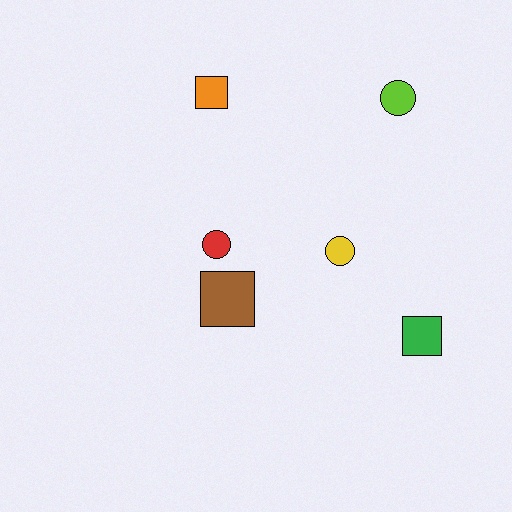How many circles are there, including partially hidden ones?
There are 3 circles.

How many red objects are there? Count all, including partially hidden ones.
There is 1 red object.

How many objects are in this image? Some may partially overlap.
There are 6 objects.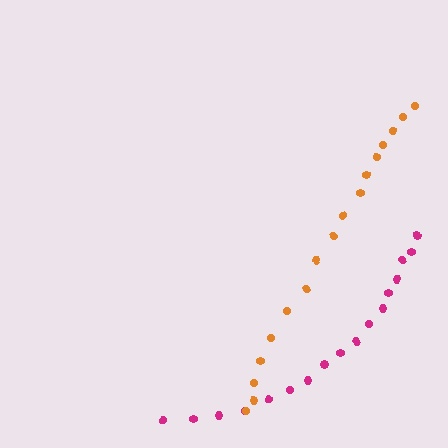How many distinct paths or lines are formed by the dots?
There are 2 distinct paths.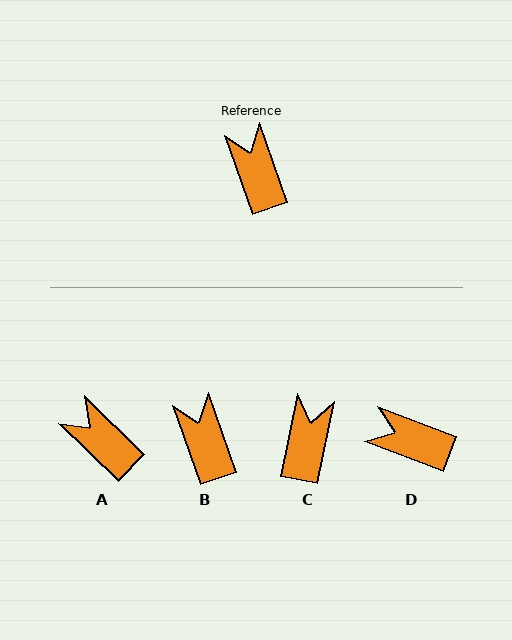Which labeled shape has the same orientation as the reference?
B.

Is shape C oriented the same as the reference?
No, it is off by about 31 degrees.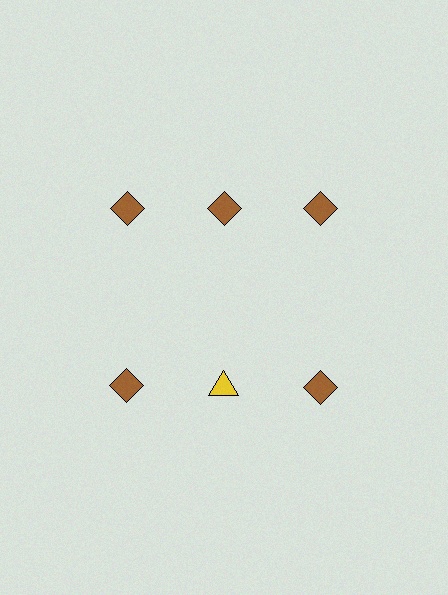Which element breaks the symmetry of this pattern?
The yellow triangle in the second row, second from left column breaks the symmetry. All other shapes are brown diamonds.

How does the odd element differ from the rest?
It differs in both color (yellow instead of brown) and shape (triangle instead of diamond).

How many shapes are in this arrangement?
There are 6 shapes arranged in a grid pattern.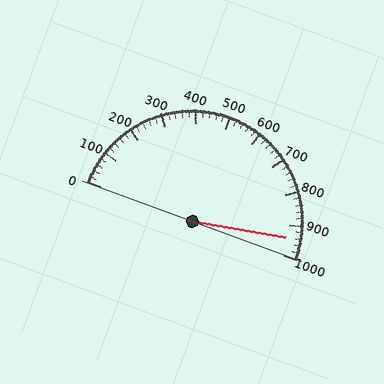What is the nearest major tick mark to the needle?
The nearest major tick mark is 900.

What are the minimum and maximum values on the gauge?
The gauge ranges from 0 to 1000.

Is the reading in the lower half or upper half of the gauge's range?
The reading is in the upper half of the range (0 to 1000).